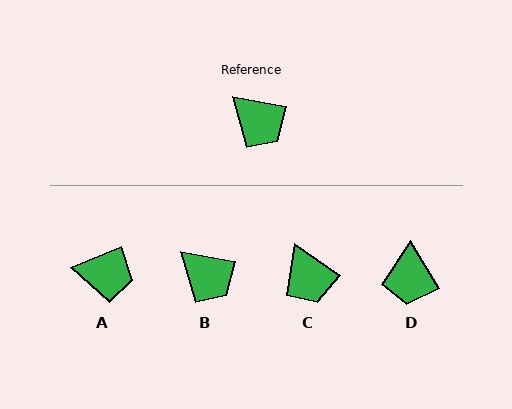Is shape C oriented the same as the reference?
No, it is off by about 25 degrees.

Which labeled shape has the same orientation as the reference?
B.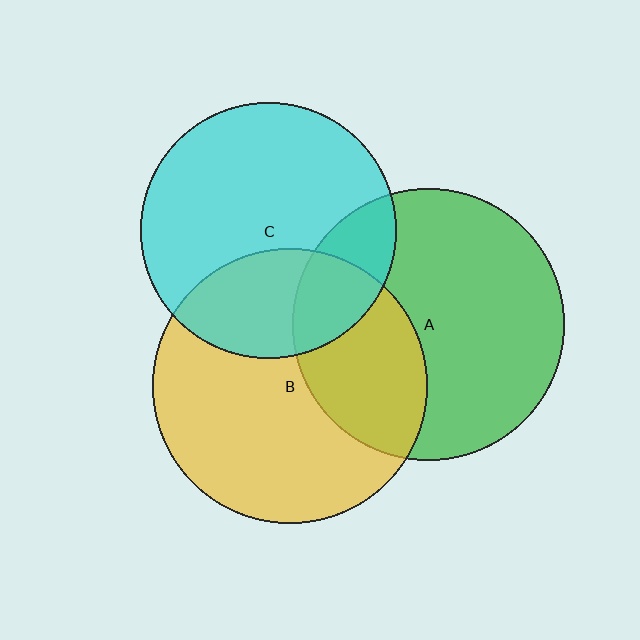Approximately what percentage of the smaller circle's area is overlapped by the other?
Approximately 20%.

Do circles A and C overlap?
Yes.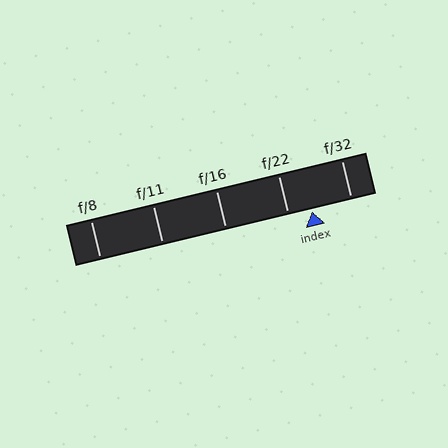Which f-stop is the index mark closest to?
The index mark is closest to f/22.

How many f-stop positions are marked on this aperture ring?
There are 5 f-stop positions marked.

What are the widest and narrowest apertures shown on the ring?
The widest aperture shown is f/8 and the narrowest is f/32.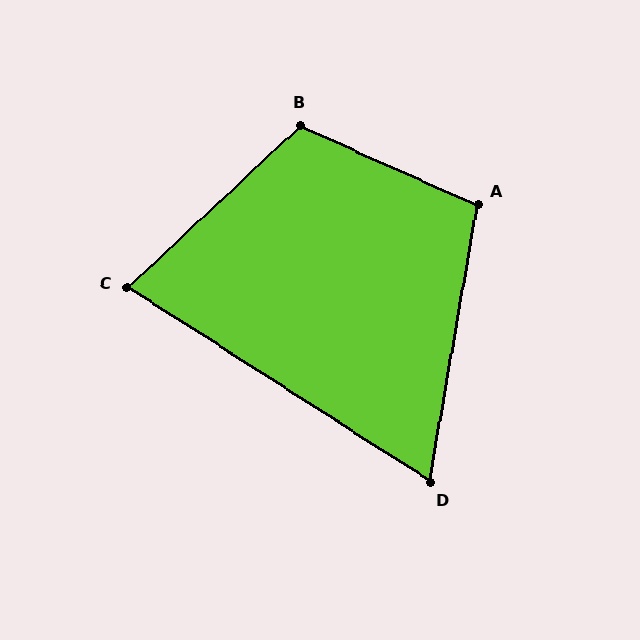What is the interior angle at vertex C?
Approximately 76 degrees (acute).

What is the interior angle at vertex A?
Approximately 104 degrees (obtuse).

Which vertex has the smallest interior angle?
D, at approximately 67 degrees.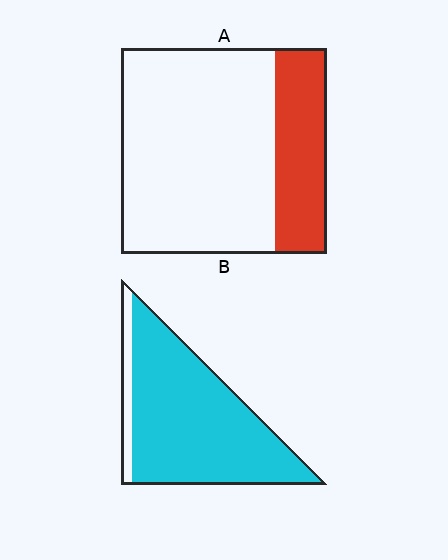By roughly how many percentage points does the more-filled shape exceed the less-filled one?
By roughly 65 percentage points (B over A).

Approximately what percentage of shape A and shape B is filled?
A is approximately 25% and B is approximately 90%.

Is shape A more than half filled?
No.